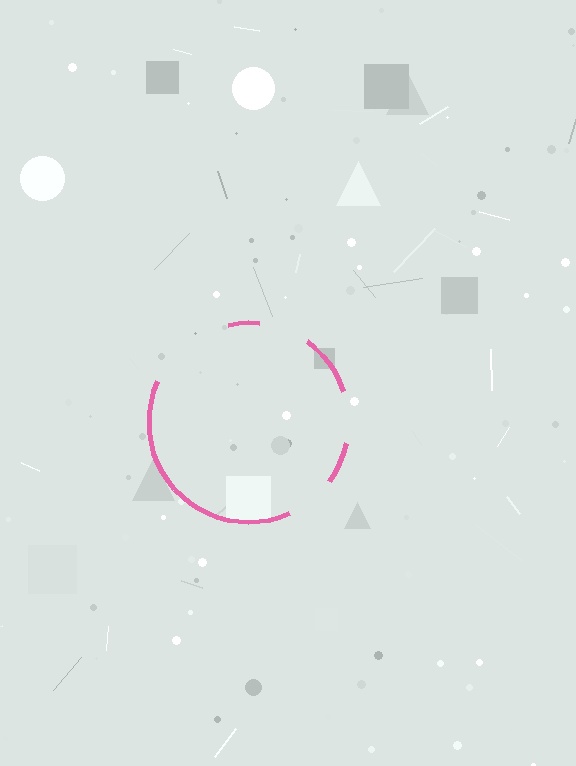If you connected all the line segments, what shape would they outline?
They would outline a circle.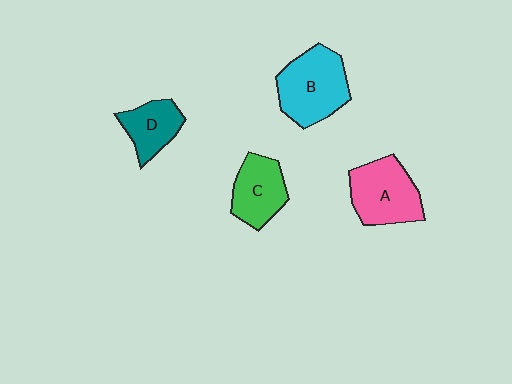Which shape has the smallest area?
Shape D (teal).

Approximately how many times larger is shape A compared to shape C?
Approximately 1.3 times.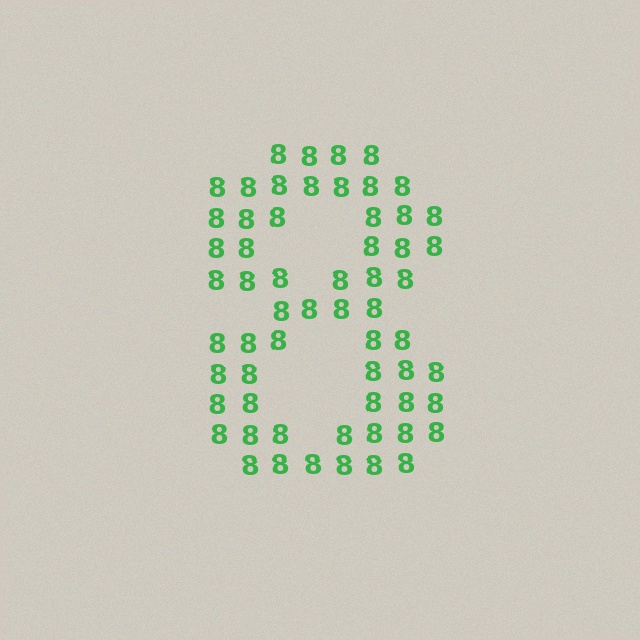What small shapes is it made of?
It is made of small digit 8's.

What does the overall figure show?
The overall figure shows the digit 8.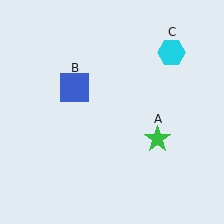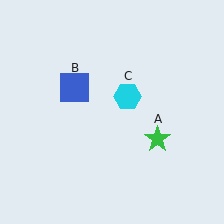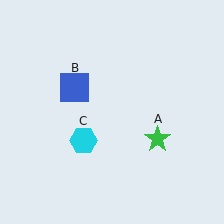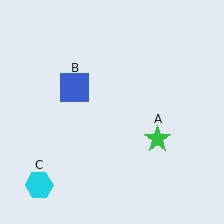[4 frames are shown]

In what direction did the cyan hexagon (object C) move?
The cyan hexagon (object C) moved down and to the left.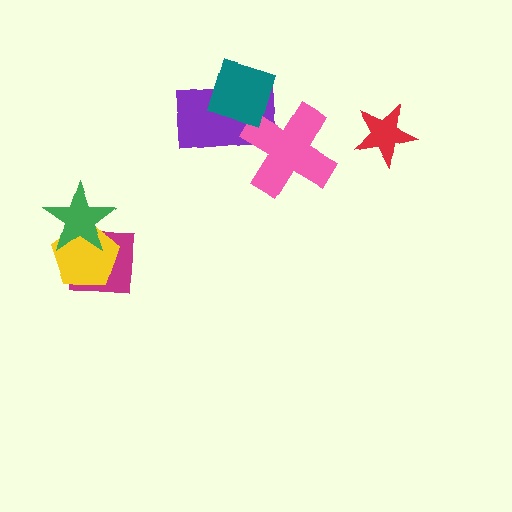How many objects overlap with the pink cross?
1 object overlaps with the pink cross.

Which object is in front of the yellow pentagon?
The green star is in front of the yellow pentagon.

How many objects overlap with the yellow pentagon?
2 objects overlap with the yellow pentagon.